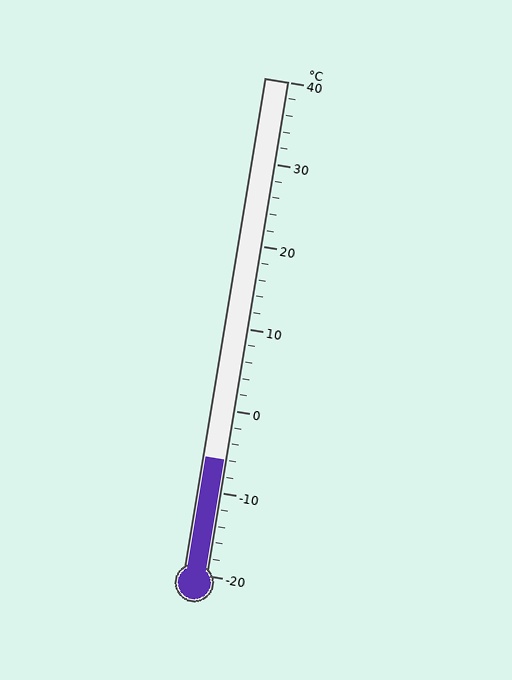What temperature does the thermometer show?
The thermometer shows approximately -6°C.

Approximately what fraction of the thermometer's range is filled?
The thermometer is filled to approximately 25% of its range.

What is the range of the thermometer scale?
The thermometer scale ranges from -20°C to 40°C.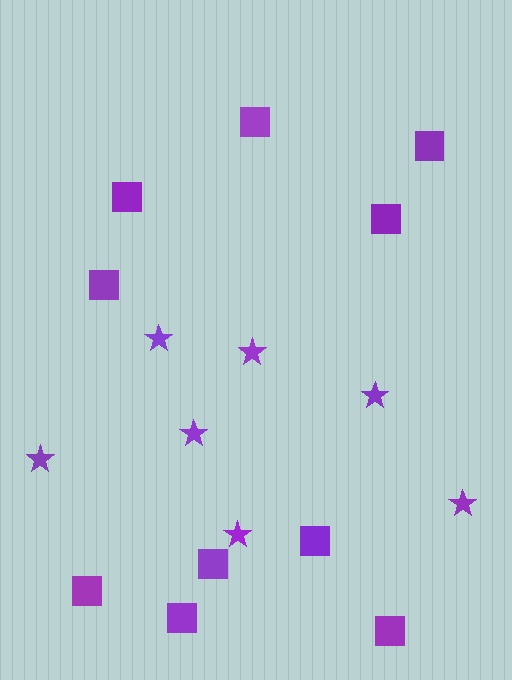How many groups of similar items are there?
There are 2 groups: one group of squares (10) and one group of stars (7).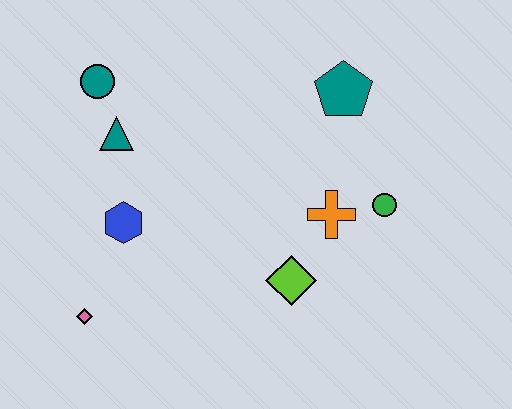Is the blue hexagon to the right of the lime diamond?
No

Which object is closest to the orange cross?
The green circle is closest to the orange cross.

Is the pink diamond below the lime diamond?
Yes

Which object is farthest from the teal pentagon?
The pink diamond is farthest from the teal pentagon.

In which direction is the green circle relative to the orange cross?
The green circle is to the right of the orange cross.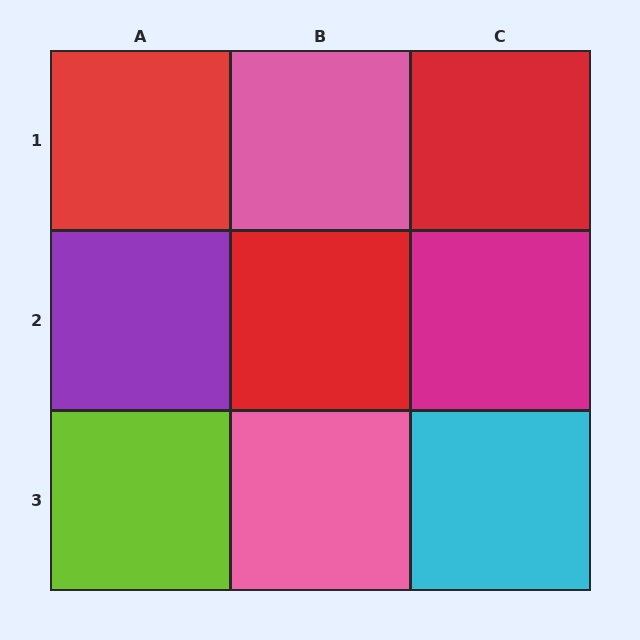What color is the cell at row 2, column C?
Magenta.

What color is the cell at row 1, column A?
Red.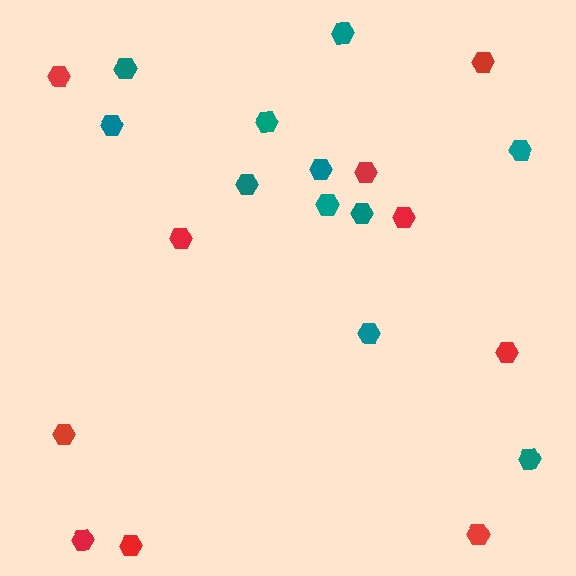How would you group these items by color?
There are 2 groups: one group of red hexagons (10) and one group of teal hexagons (11).